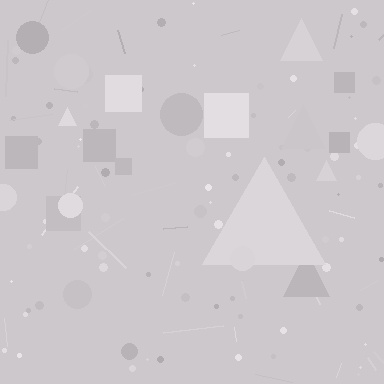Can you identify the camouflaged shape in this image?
The camouflaged shape is a triangle.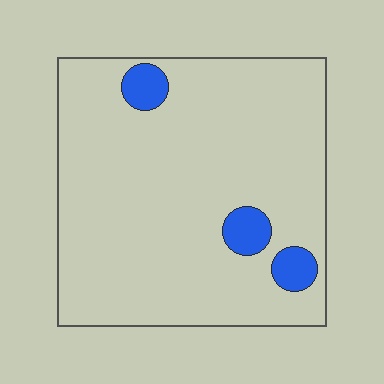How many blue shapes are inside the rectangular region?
3.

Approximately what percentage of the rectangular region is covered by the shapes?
Approximately 5%.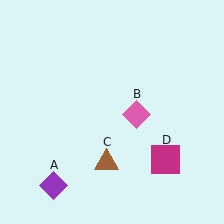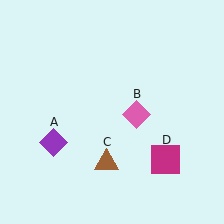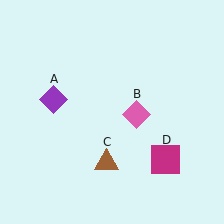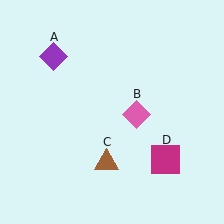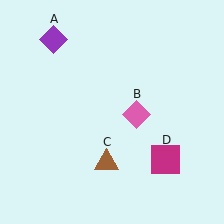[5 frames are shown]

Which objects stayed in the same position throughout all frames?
Pink diamond (object B) and brown triangle (object C) and magenta square (object D) remained stationary.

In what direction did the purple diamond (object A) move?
The purple diamond (object A) moved up.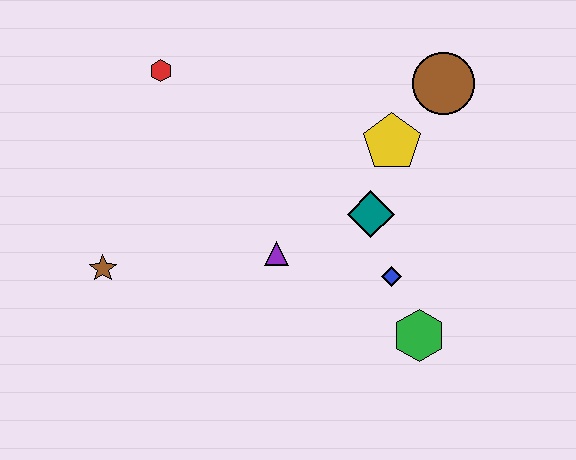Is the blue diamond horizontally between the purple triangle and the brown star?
No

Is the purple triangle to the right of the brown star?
Yes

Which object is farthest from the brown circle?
The brown star is farthest from the brown circle.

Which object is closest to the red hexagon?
The brown star is closest to the red hexagon.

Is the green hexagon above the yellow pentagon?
No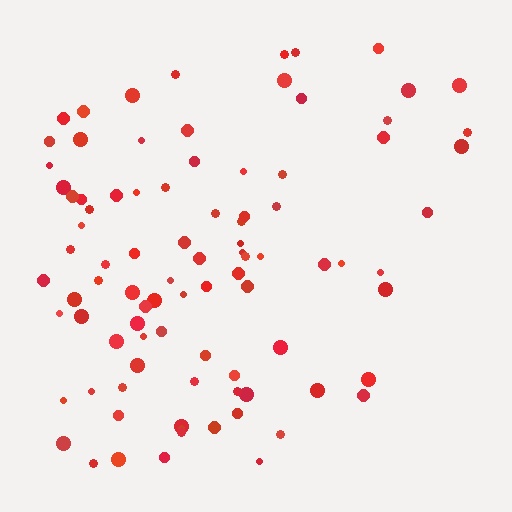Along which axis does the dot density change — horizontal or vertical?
Horizontal.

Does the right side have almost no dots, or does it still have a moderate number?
Still a moderate number, just noticeably fewer than the left.